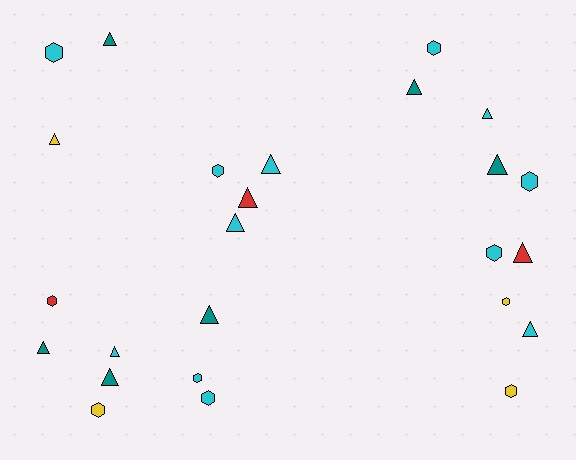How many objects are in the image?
There are 25 objects.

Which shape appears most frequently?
Triangle, with 14 objects.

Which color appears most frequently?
Cyan, with 12 objects.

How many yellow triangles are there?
There is 1 yellow triangle.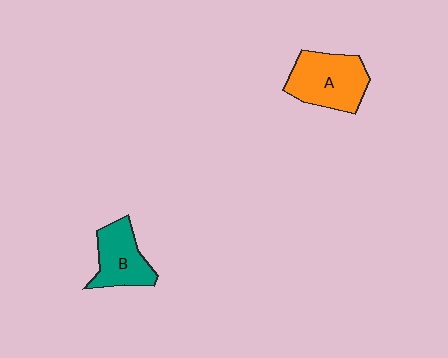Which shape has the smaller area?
Shape B (teal).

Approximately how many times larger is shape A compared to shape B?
Approximately 1.3 times.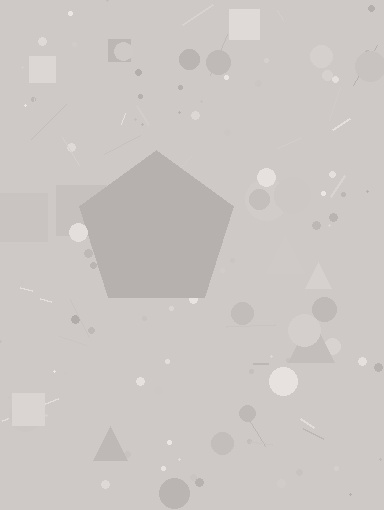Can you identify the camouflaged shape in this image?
The camouflaged shape is a pentagon.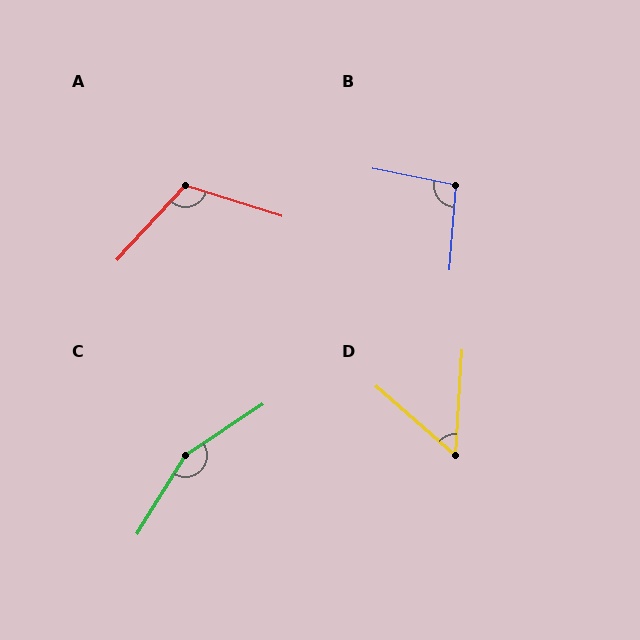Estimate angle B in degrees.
Approximately 97 degrees.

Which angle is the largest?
C, at approximately 156 degrees.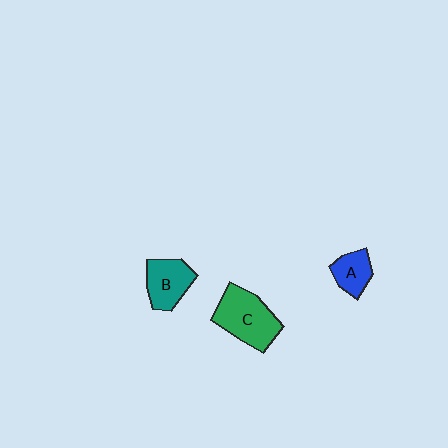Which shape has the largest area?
Shape C (green).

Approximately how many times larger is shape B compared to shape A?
Approximately 1.4 times.